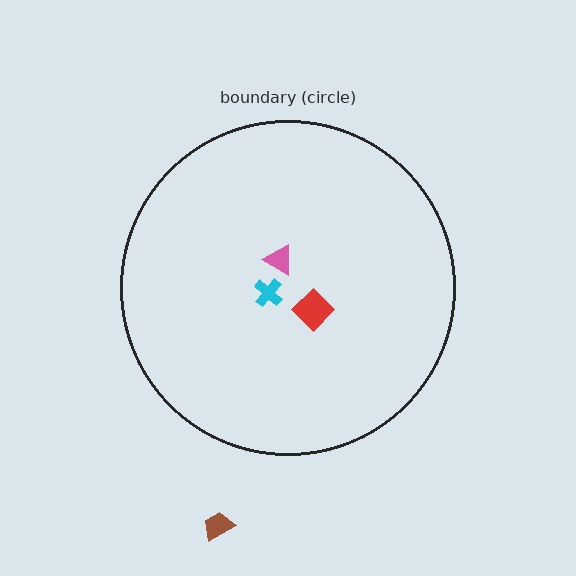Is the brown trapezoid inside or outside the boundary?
Outside.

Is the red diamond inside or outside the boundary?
Inside.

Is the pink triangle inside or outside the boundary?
Inside.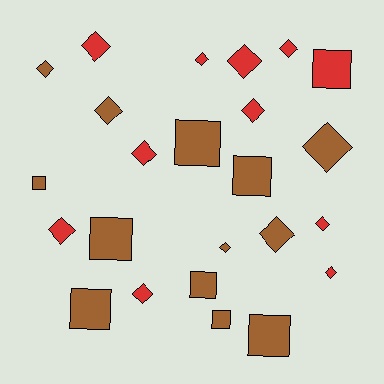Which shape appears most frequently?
Diamond, with 15 objects.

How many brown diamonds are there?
There are 5 brown diamonds.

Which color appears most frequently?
Brown, with 13 objects.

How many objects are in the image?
There are 24 objects.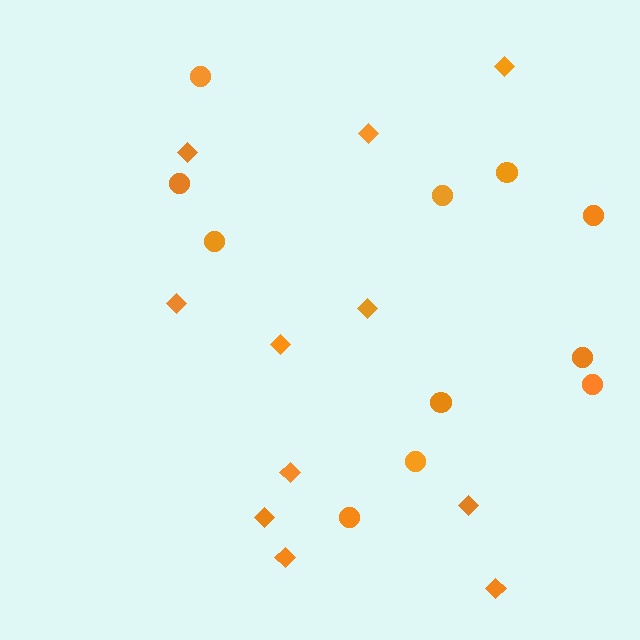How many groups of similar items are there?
There are 2 groups: one group of circles (11) and one group of diamonds (11).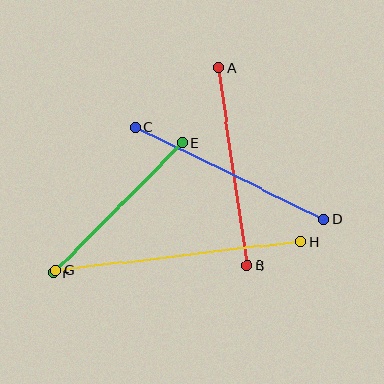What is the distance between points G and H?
The distance is approximately 246 pixels.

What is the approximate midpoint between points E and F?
The midpoint is at approximately (118, 208) pixels.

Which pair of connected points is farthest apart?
Points G and H are farthest apart.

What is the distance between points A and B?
The distance is approximately 200 pixels.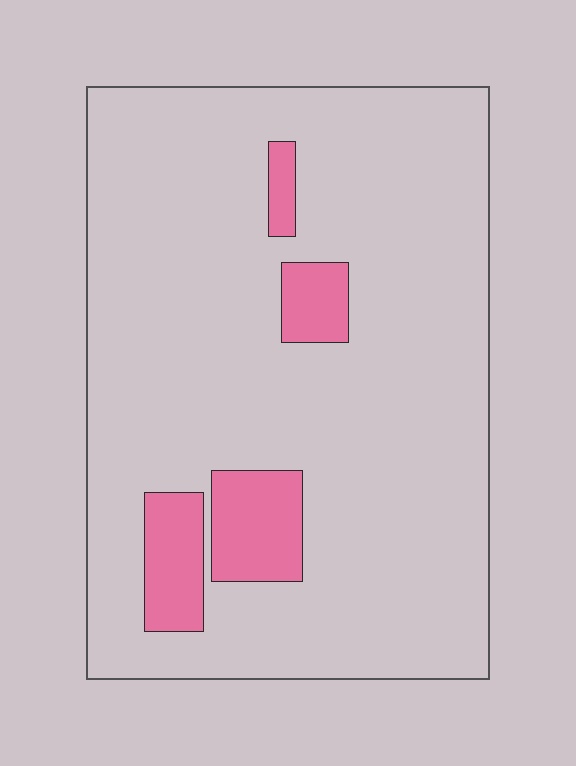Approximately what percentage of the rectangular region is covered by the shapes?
Approximately 10%.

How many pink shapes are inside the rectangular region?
4.